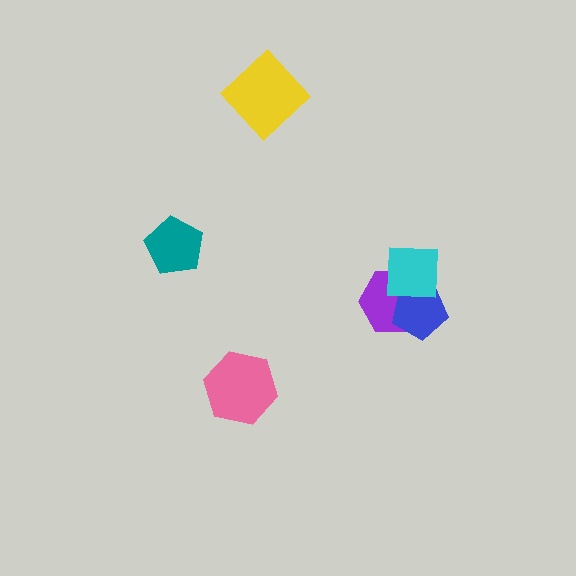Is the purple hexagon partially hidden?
Yes, it is partially covered by another shape.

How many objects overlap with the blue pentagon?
2 objects overlap with the blue pentagon.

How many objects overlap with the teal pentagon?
0 objects overlap with the teal pentagon.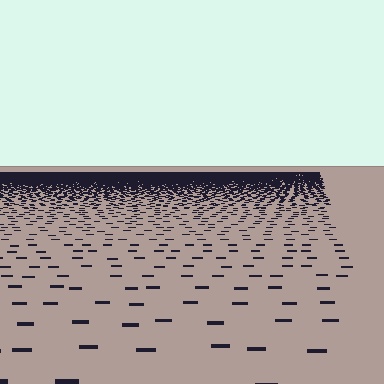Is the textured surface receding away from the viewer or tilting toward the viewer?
The surface is receding away from the viewer. Texture elements get smaller and denser toward the top.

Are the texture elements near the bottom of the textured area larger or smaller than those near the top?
Larger. Near the bottom, elements are closer to the viewer and appear at a bigger on-screen size.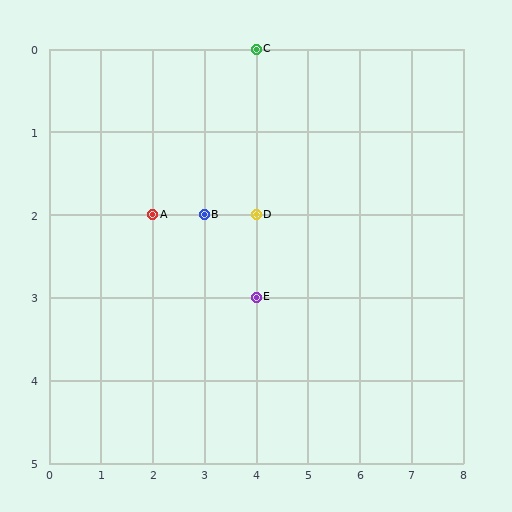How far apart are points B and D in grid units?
Points B and D are 1 column apart.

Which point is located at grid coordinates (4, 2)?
Point D is at (4, 2).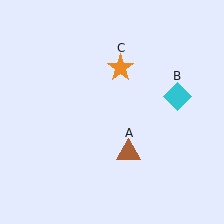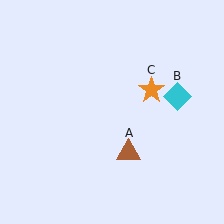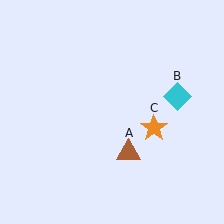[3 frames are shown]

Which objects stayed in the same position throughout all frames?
Brown triangle (object A) and cyan diamond (object B) remained stationary.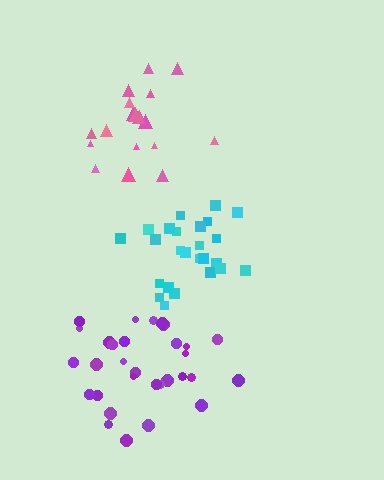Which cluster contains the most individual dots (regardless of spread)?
Purple (31).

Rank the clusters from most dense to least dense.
cyan, pink, purple.